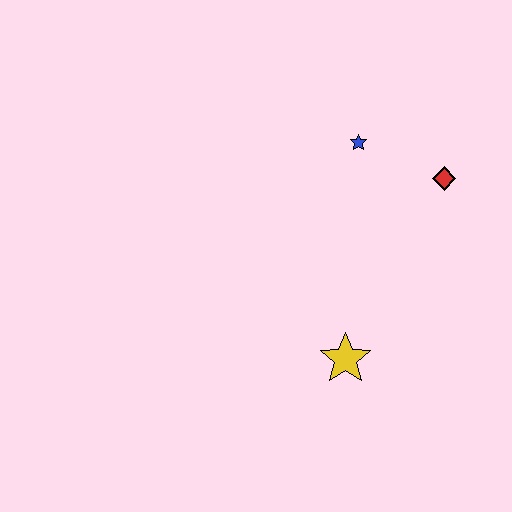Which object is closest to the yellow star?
The red diamond is closest to the yellow star.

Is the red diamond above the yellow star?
Yes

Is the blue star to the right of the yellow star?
Yes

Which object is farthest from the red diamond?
The yellow star is farthest from the red diamond.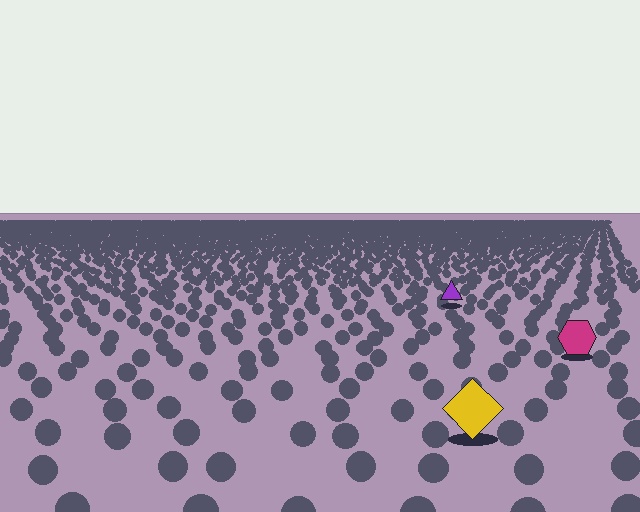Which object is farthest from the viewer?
The purple triangle is farthest from the viewer. It appears smaller and the ground texture around it is denser.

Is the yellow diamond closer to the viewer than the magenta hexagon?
Yes. The yellow diamond is closer — you can tell from the texture gradient: the ground texture is coarser near it.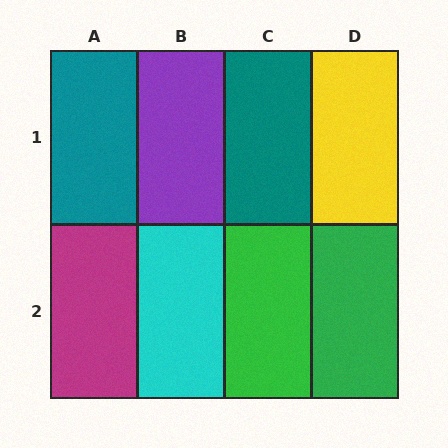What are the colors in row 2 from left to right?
Magenta, cyan, green, green.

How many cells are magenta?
1 cell is magenta.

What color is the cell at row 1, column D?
Yellow.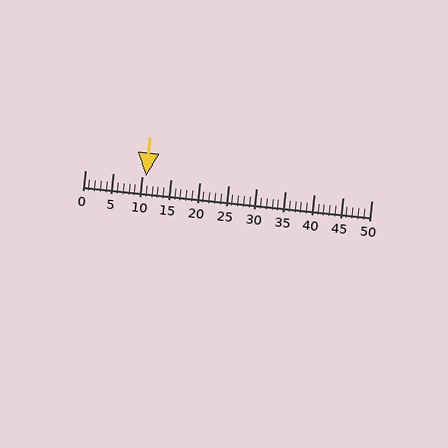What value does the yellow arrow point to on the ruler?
The yellow arrow points to approximately 11.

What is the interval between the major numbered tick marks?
The major tick marks are spaced 5 units apart.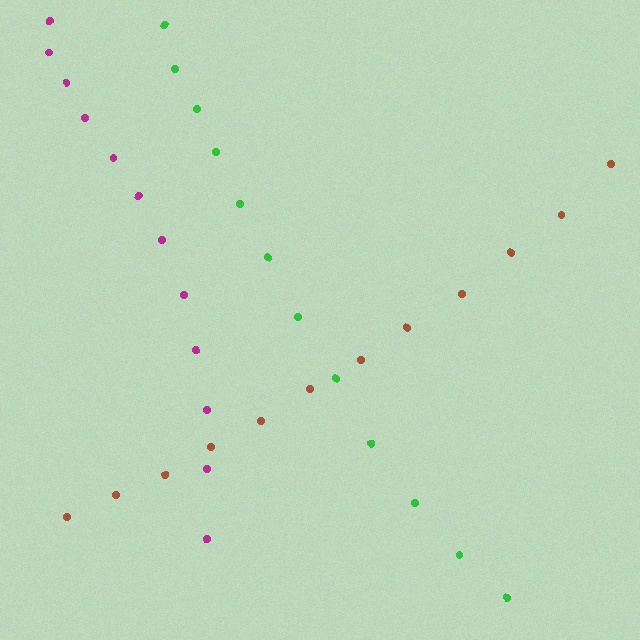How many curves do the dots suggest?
There are 3 distinct paths.